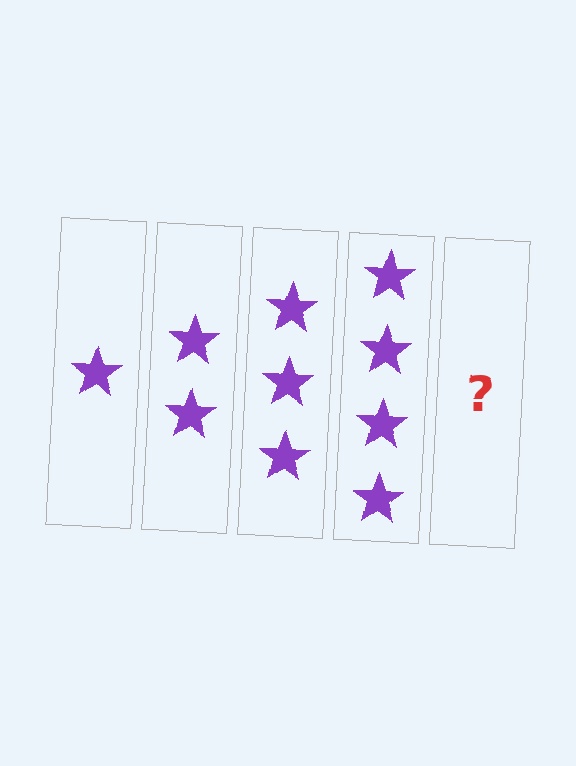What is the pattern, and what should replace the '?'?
The pattern is that each step adds one more star. The '?' should be 5 stars.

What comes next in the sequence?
The next element should be 5 stars.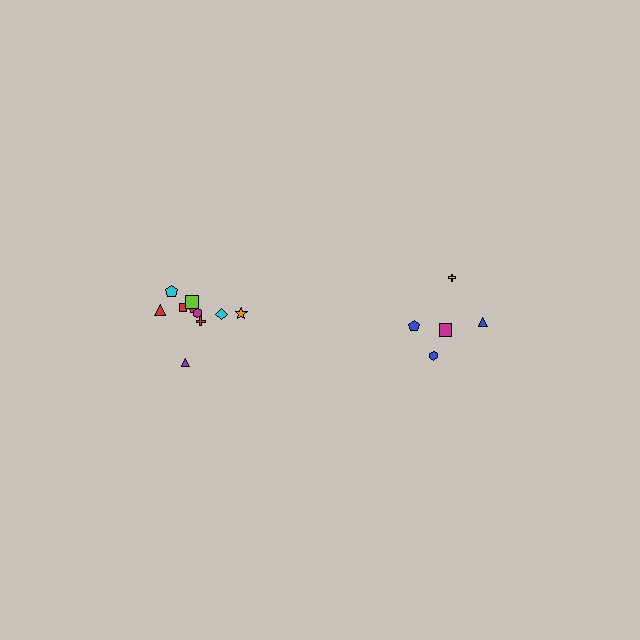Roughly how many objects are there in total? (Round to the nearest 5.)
Roughly 15 objects in total.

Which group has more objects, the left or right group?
The left group.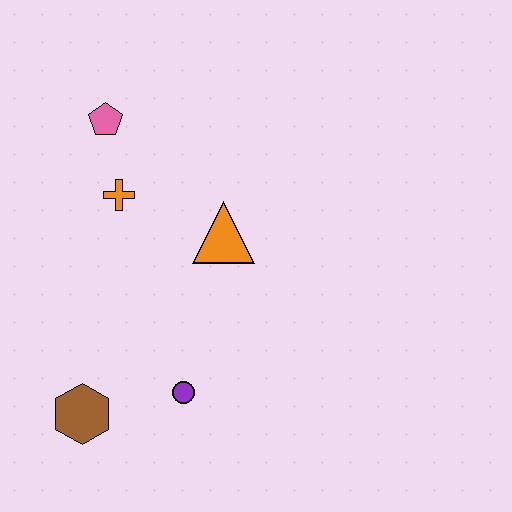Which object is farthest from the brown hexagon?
The pink pentagon is farthest from the brown hexagon.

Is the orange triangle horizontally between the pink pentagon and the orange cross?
No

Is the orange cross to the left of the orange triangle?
Yes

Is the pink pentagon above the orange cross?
Yes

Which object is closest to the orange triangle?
The orange cross is closest to the orange triangle.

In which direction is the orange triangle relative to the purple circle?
The orange triangle is above the purple circle.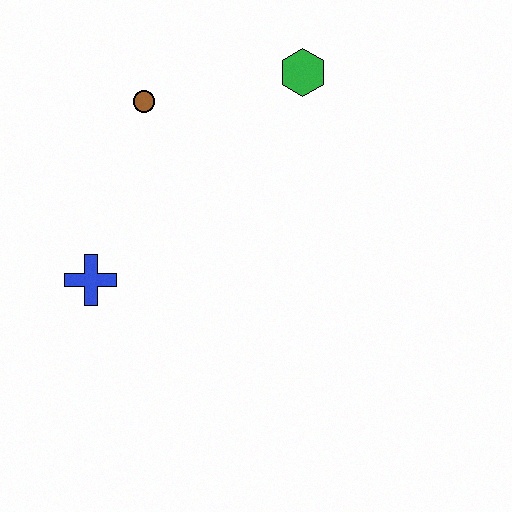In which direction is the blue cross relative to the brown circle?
The blue cross is below the brown circle.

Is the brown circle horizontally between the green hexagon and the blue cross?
Yes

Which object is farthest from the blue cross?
The green hexagon is farthest from the blue cross.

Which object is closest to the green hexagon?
The brown circle is closest to the green hexagon.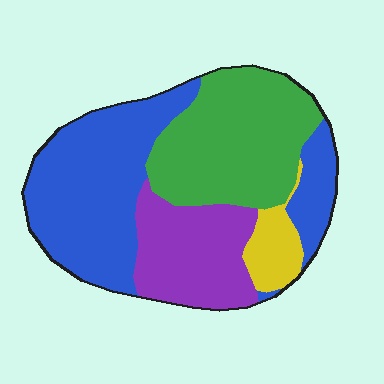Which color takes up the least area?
Yellow, at roughly 5%.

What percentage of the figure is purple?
Purple covers 21% of the figure.